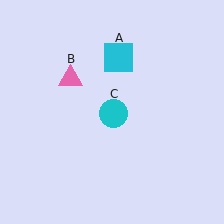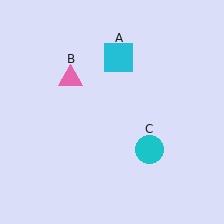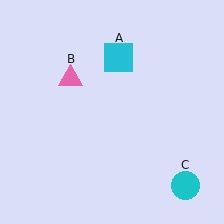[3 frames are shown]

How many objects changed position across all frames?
1 object changed position: cyan circle (object C).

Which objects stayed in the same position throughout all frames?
Cyan square (object A) and pink triangle (object B) remained stationary.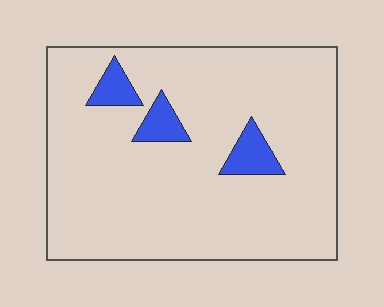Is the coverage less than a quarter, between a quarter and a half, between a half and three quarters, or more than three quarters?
Less than a quarter.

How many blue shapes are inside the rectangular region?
3.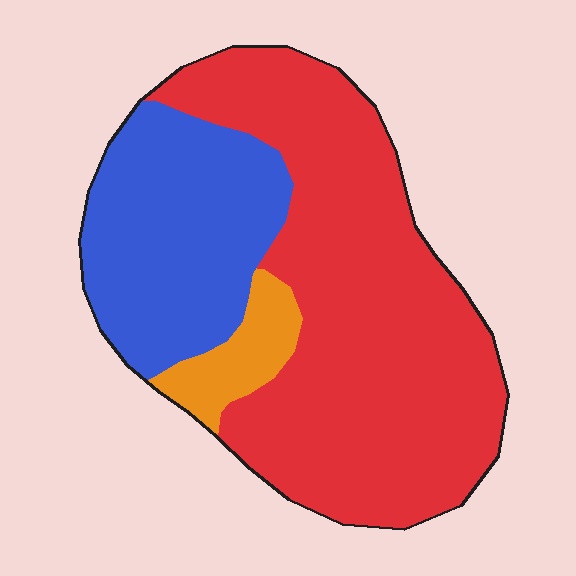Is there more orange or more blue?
Blue.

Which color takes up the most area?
Red, at roughly 65%.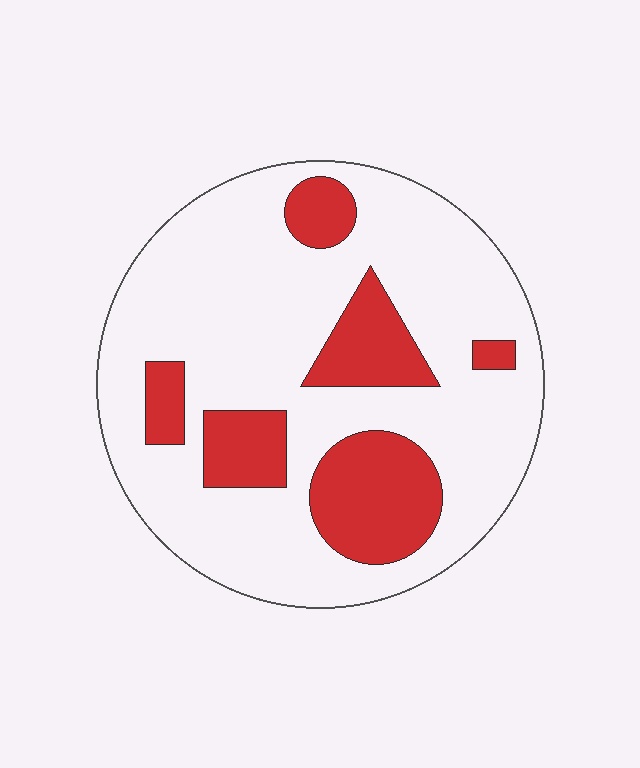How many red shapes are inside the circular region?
6.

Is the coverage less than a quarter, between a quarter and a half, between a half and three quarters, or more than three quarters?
Less than a quarter.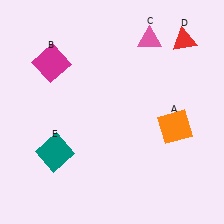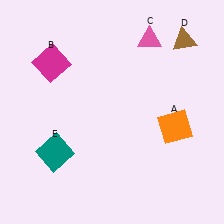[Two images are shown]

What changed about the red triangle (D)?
In Image 1, D is red. In Image 2, it changed to brown.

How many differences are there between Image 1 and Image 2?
There is 1 difference between the two images.